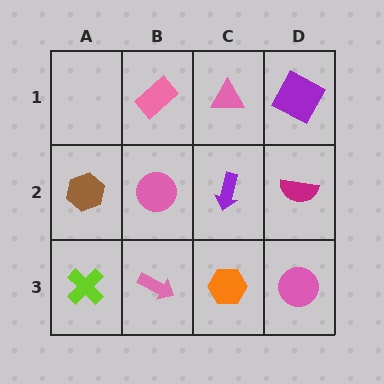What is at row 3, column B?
A pink arrow.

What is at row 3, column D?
A pink circle.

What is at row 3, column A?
A lime cross.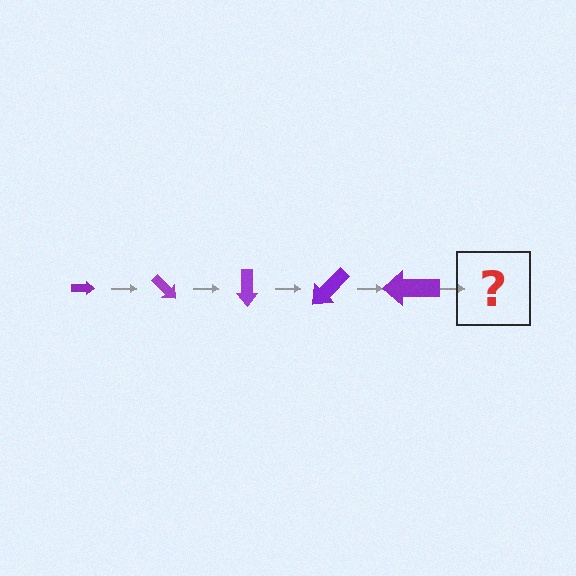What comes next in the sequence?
The next element should be an arrow, larger than the previous one and rotated 225 degrees from the start.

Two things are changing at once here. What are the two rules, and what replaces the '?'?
The two rules are that the arrow grows larger each step and it rotates 45 degrees each step. The '?' should be an arrow, larger than the previous one and rotated 225 degrees from the start.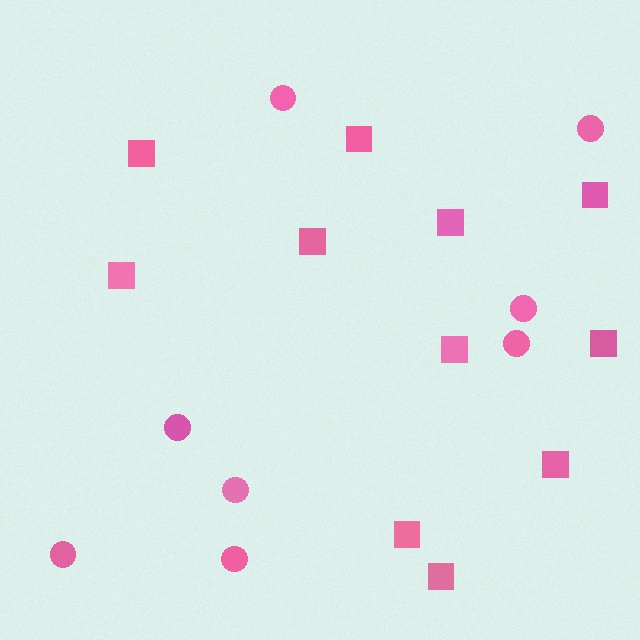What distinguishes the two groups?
There are 2 groups: one group of squares (11) and one group of circles (8).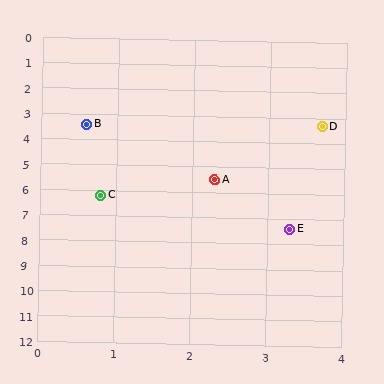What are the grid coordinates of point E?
Point E is at approximately (3.3, 7.4).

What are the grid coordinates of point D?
Point D is at approximately (3.7, 3.3).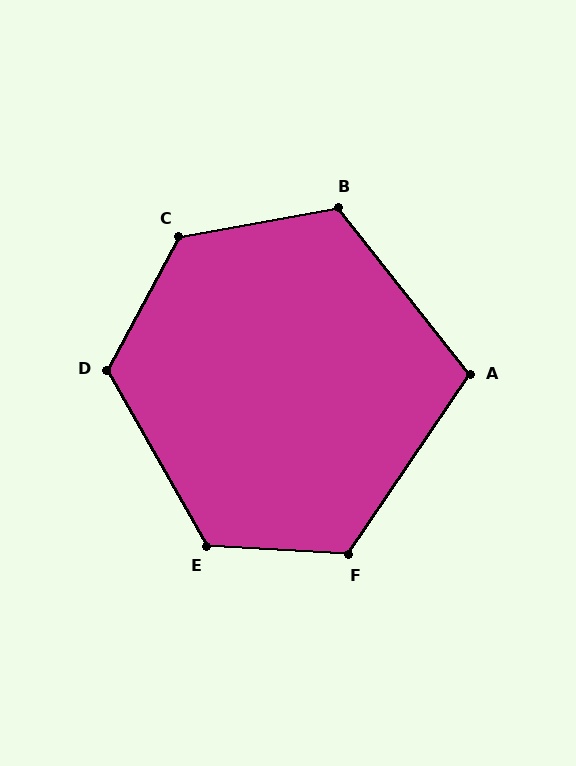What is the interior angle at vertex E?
Approximately 123 degrees (obtuse).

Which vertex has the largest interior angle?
C, at approximately 129 degrees.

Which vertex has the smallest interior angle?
A, at approximately 108 degrees.